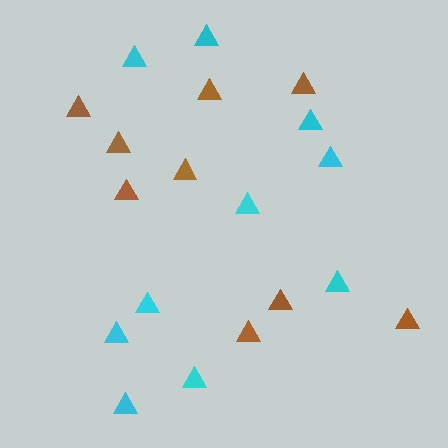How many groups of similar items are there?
There are 2 groups: one group of cyan triangles (10) and one group of brown triangles (9).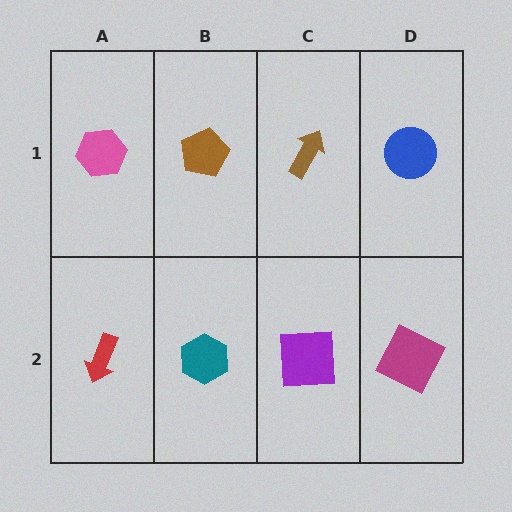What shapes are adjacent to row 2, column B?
A brown pentagon (row 1, column B), a red arrow (row 2, column A), a purple square (row 2, column C).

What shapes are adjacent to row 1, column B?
A teal hexagon (row 2, column B), a pink hexagon (row 1, column A), a brown arrow (row 1, column C).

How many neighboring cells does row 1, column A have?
2.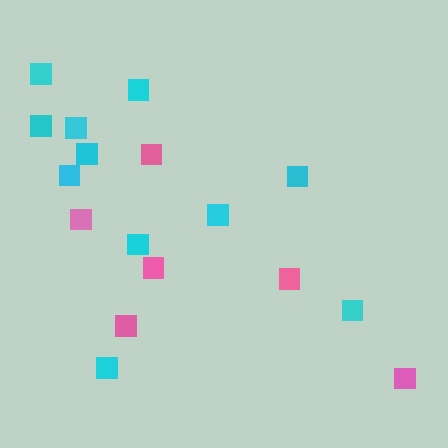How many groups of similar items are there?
There are 2 groups: one group of pink squares (6) and one group of cyan squares (11).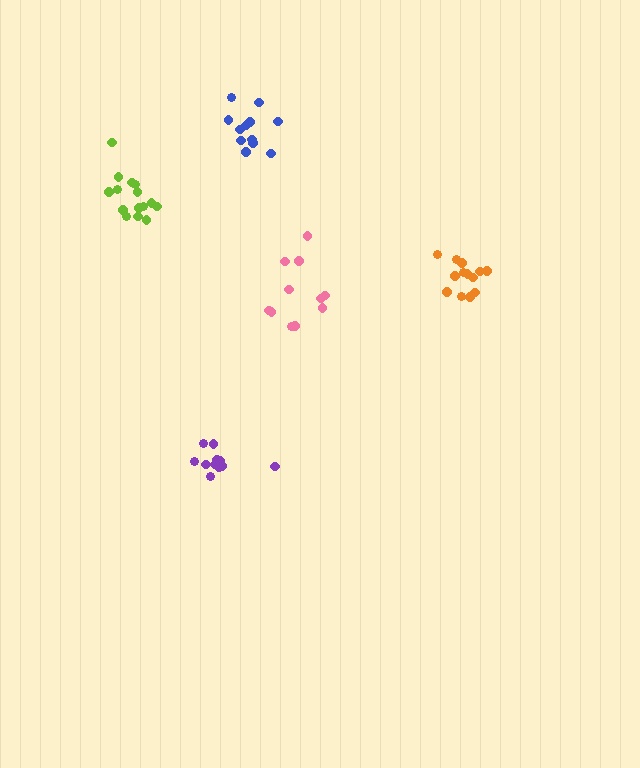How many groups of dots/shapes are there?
There are 5 groups.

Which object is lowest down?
The purple cluster is bottommost.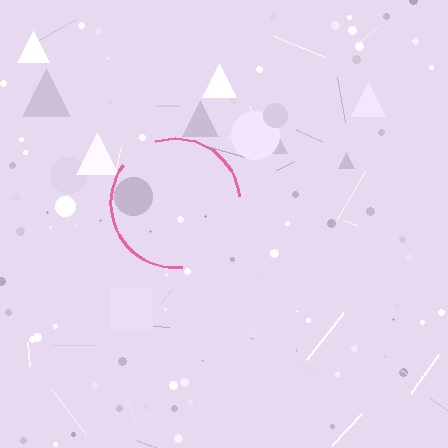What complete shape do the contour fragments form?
The contour fragments form a circle.